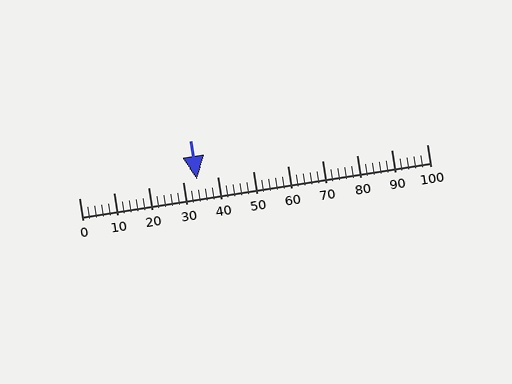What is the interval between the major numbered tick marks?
The major tick marks are spaced 10 units apart.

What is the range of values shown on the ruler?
The ruler shows values from 0 to 100.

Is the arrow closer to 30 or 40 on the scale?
The arrow is closer to 30.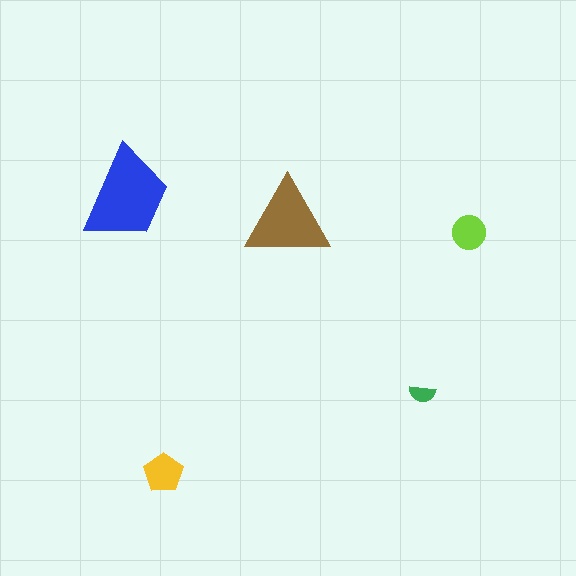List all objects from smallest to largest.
The green semicircle, the lime circle, the yellow pentagon, the brown triangle, the blue trapezoid.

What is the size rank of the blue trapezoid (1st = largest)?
1st.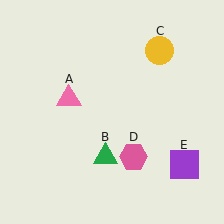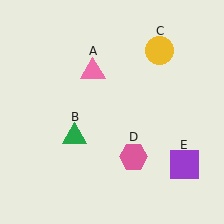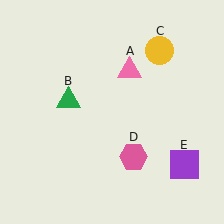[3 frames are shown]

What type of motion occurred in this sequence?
The pink triangle (object A), green triangle (object B) rotated clockwise around the center of the scene.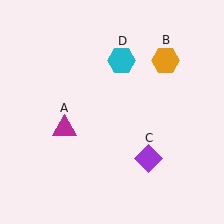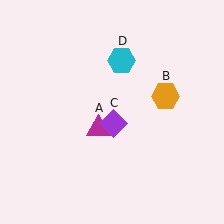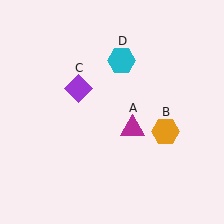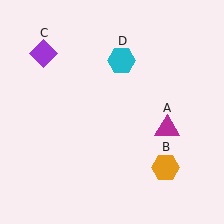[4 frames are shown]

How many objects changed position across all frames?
3 objects changed position: magenta triangle (object A), orange hexagon (object B), purple diamond (object C).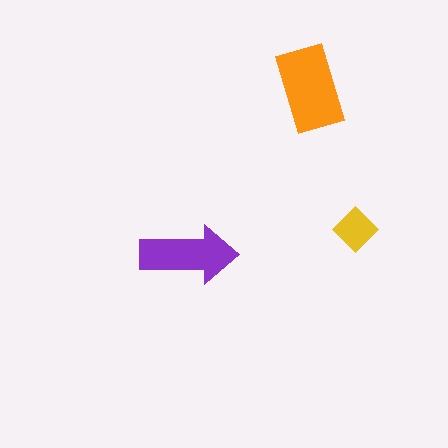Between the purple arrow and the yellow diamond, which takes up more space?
The purple arrow.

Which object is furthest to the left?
The purple arrow is leftmost.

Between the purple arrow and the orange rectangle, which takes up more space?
The orange rectangle.